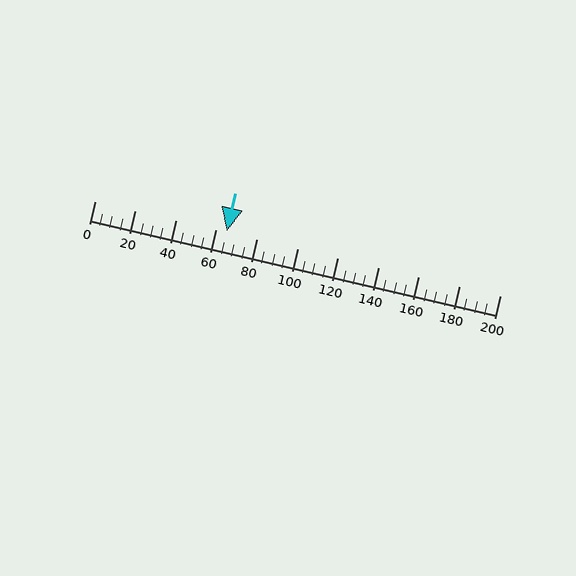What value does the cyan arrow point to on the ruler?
The cyan arrow points to approximately 65.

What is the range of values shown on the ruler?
The ruler shows values from 0 to 200.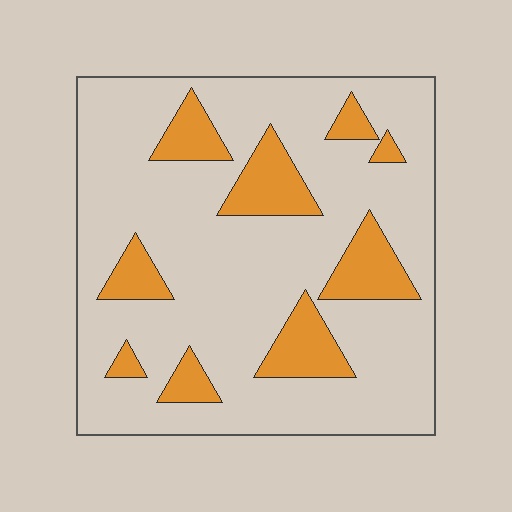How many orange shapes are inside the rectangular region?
9.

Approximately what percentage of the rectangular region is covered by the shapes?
Approximately 20%.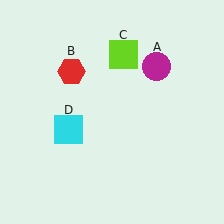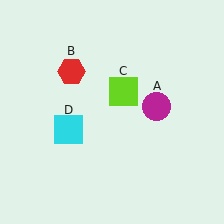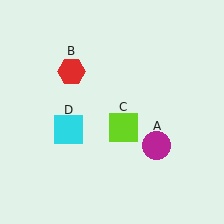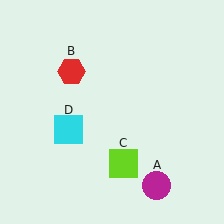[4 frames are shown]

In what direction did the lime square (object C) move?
The lime square (object C) moved down.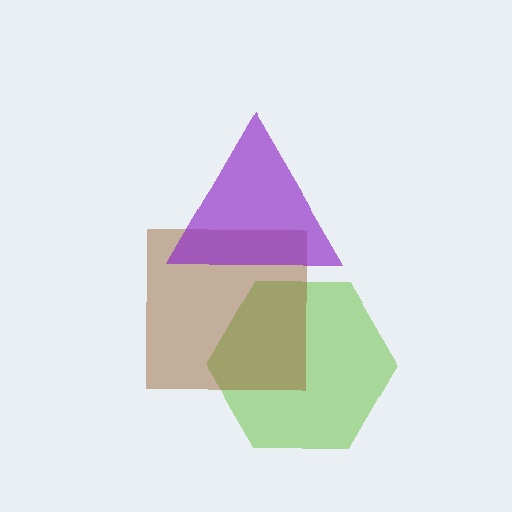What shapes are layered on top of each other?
The layered shapes are: a lime hexagon, a brown square, a purple triangle.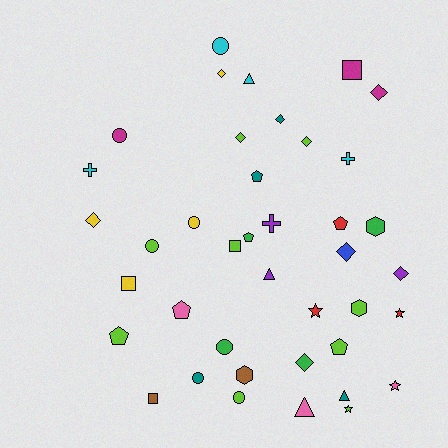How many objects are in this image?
There are 40 objects.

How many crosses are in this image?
There are 3 crosses.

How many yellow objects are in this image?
There are 4 yellow objects.